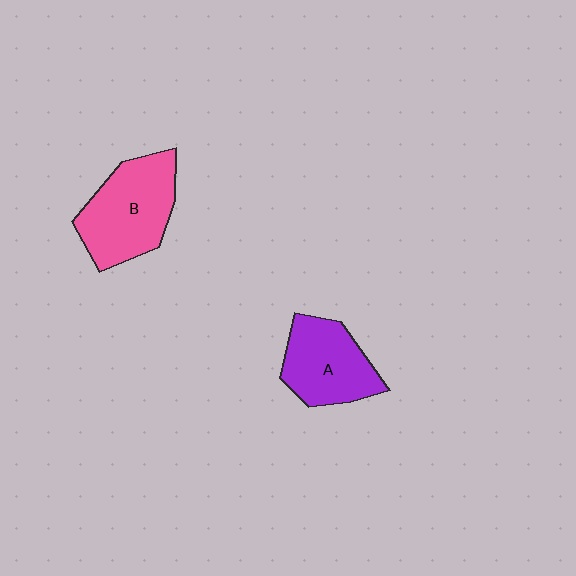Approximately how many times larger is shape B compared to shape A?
Approximately 1.2 times.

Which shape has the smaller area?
Shape A (purple).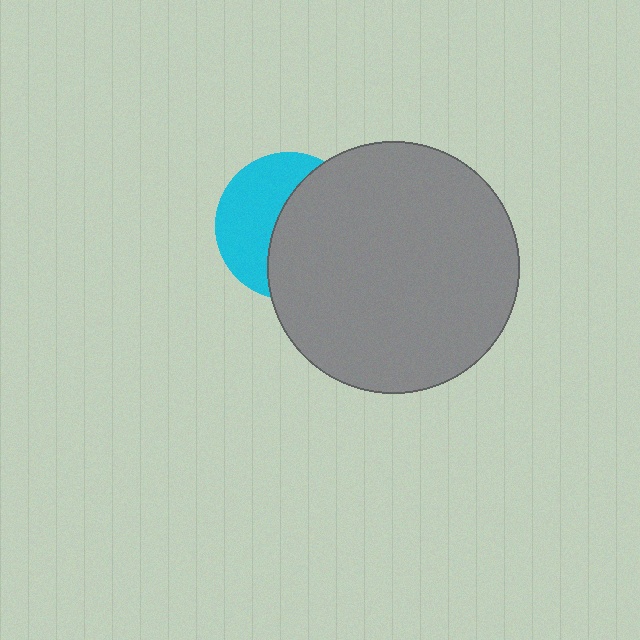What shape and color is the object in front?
The object in front is a gray circle.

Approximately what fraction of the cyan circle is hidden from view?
Roughly 56% of the cyan circle is hidden behind the gray circle.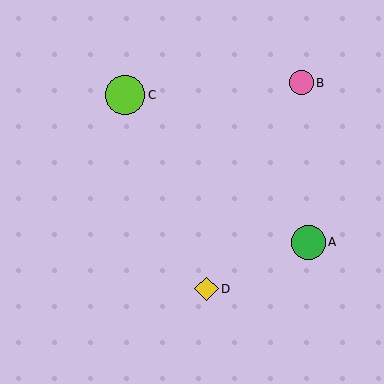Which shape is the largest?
The lime circle (labeled C) is the largest.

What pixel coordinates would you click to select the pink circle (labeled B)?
Click at (301, 83) to select the pink circle B.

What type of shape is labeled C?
Shape C is a lime circle.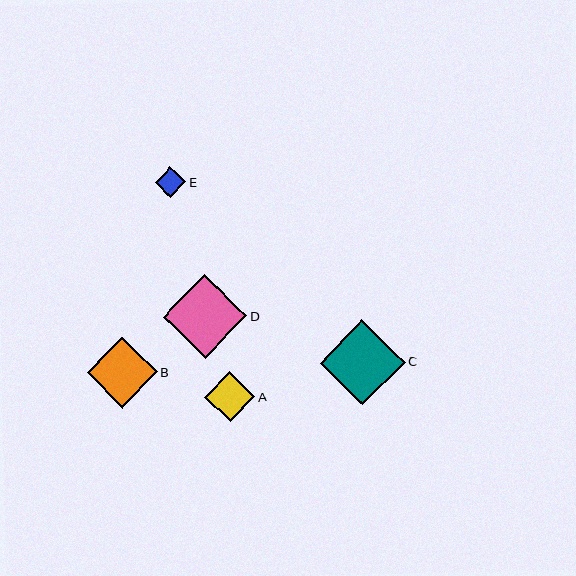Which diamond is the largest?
Diamond C is the largest with a size of approximately 85 pixels.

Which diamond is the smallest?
Diamond E is the smallest with a size of approximately 30 pixels.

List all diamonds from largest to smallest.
From largest to smallest: C, D, B, A, E.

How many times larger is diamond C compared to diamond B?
Diamond C is approximately 1.2 times the size of diamond B.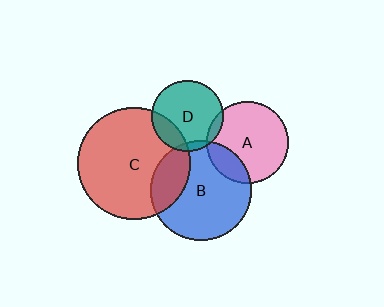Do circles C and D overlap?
Yes.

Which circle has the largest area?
Circle C (red).